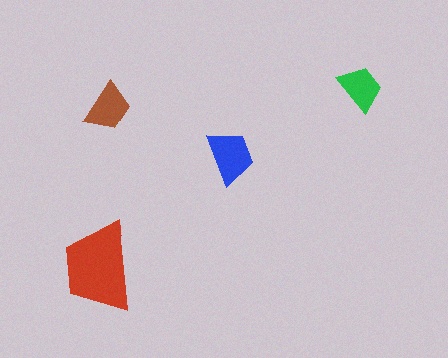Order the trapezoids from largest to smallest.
the red one, the blue one, the brown one, the green one.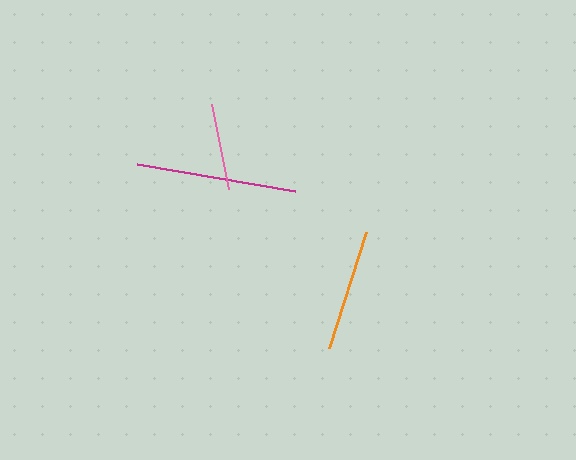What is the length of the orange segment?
The orange segment is approximately 121 pixels long.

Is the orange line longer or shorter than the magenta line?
The magenta line is longer than the orange line.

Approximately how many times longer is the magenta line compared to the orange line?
The magenta line is approximately 1.3 times the length of the orange line.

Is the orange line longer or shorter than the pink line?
The orange line is longer than the pink line.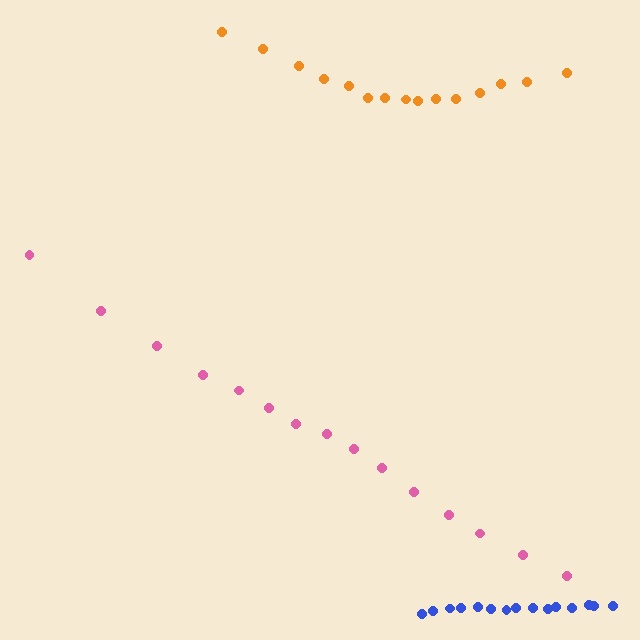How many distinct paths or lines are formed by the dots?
There are 3 distinct paths.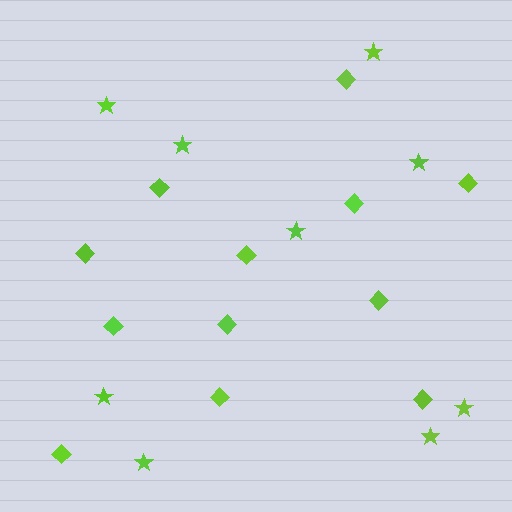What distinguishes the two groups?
There are 2 groups: one group of diamonds (12) and one group of stars (9).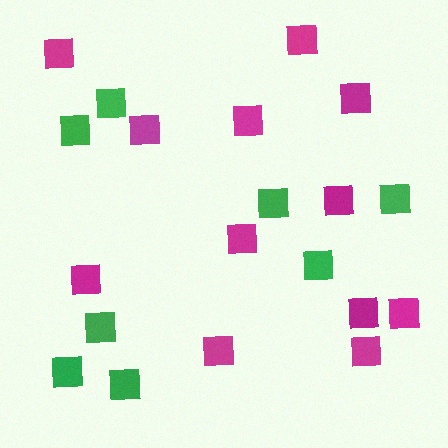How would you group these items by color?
There are 2 groups: one group of green squares (8) and one group of magenta squares (12).